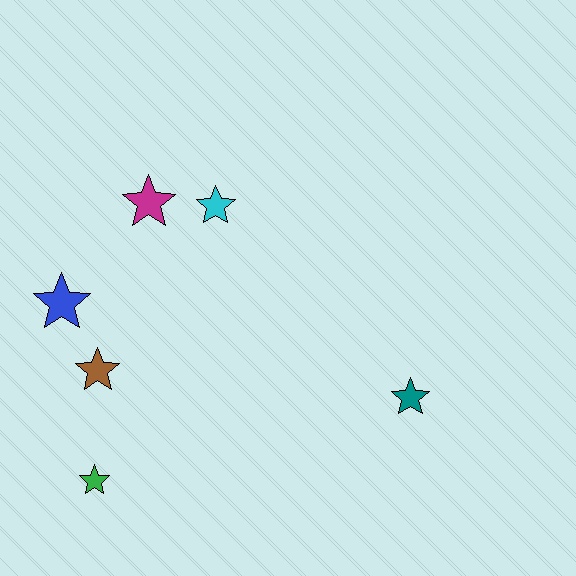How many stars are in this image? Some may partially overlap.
There are 6 stars.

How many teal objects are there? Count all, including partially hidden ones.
There is 1 teal object.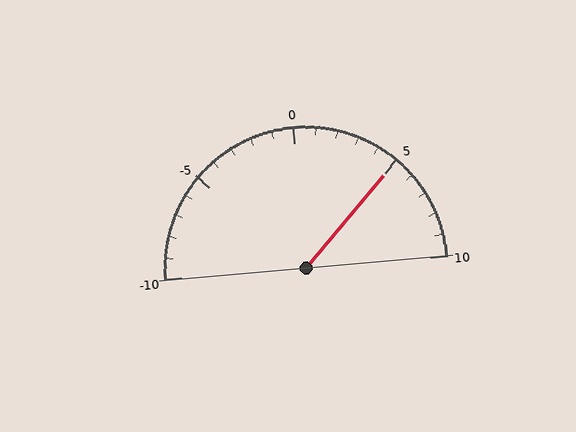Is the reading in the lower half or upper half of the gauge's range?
The reading is in the upper half of the range (-10 to 10).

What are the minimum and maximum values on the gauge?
The gauge ranges from -10 to 10.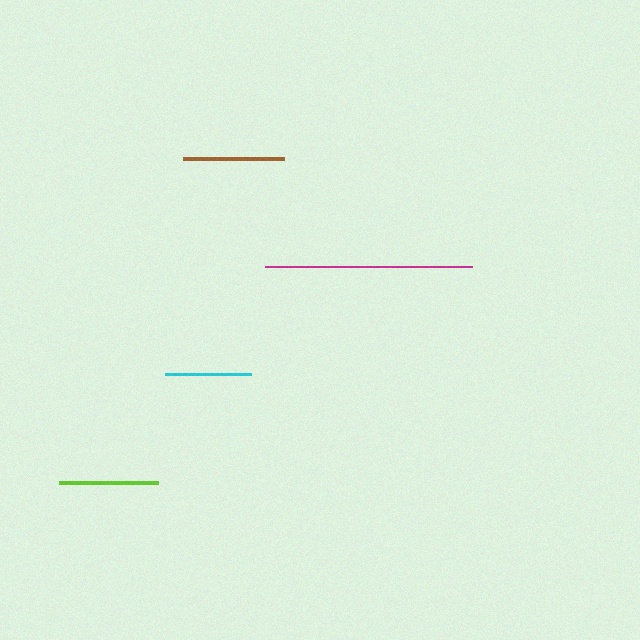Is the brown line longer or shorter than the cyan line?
The brown line is longer than the cyan line.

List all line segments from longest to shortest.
From longest to shortest: magenta, brown, lime, cyan.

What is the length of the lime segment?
The lime segment is approximately 99 pixels long.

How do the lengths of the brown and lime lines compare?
The brown and lime lines are approximately the same length.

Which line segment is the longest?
The magenta line is the longest at approximately 207 pixels.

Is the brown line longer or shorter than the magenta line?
The magenta line is longer than the brown line.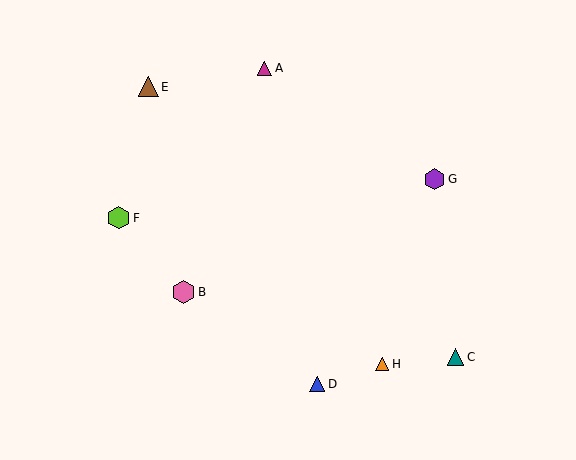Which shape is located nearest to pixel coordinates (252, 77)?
The magenta triangle (labeled A) at (265, 68) is nearest to that location.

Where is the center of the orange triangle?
The center of the orange triangle is at (382, 364).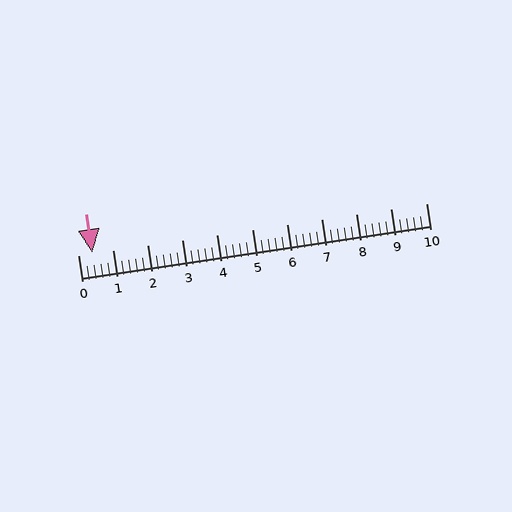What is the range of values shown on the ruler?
The ruler shows values from 0 to 10.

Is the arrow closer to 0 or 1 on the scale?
The arrow is closer to 0.